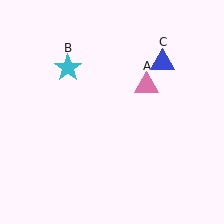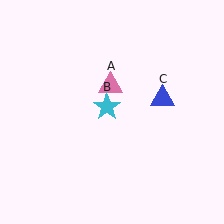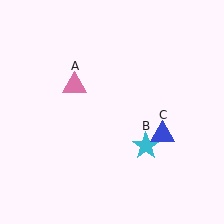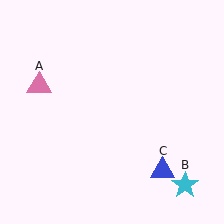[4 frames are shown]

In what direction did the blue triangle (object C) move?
The blue triangle (object C) moved down.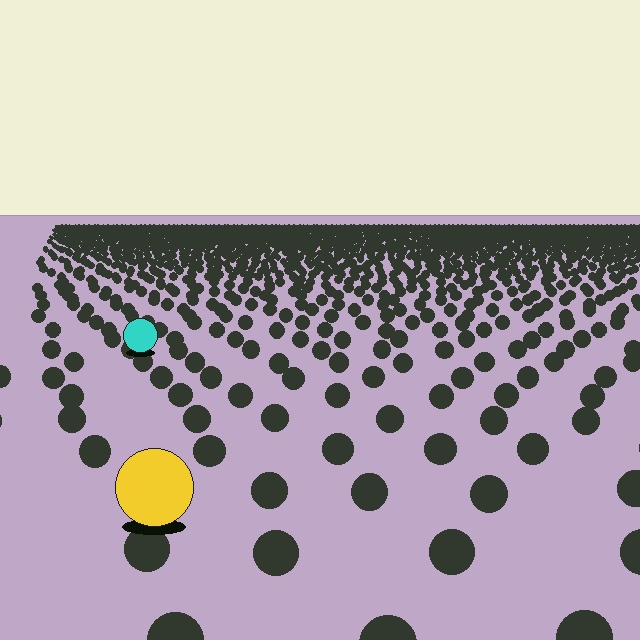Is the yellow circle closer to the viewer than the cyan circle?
Yes. The yellow circle is closer — you can tell from the texture gradient: the ground texture is coarser near it.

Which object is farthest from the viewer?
The cyan circle is farthest from the viewer. It appears smaller and the ground texture around it is denser.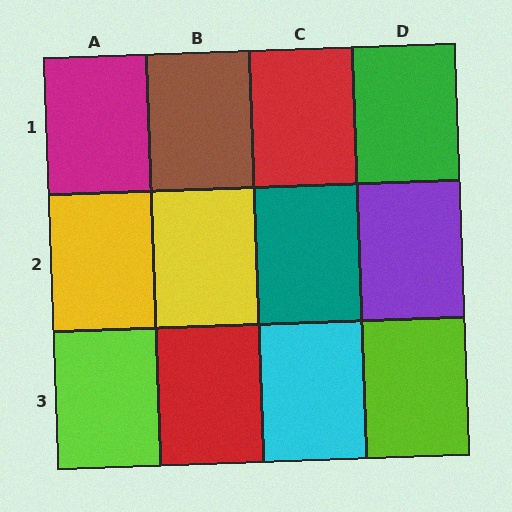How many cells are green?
1 cell is green.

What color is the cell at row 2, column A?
Yellow.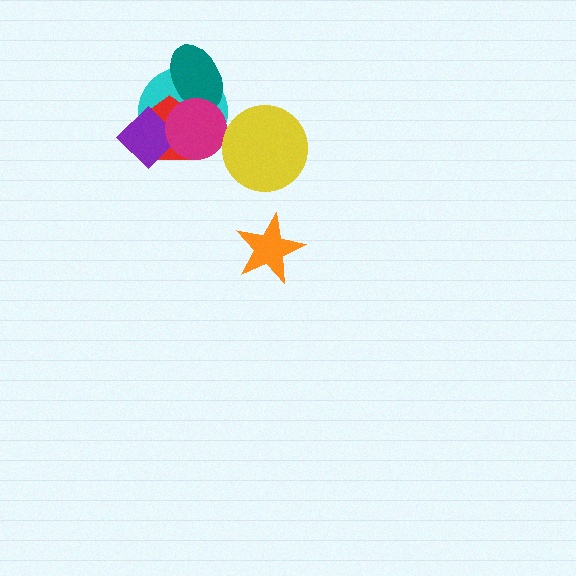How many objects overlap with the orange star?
0 objects overlap with the orange star.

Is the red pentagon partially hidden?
Yes, it is partially covered by another shape.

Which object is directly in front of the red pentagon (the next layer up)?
The purple diamond is directly in front of the red pentagon.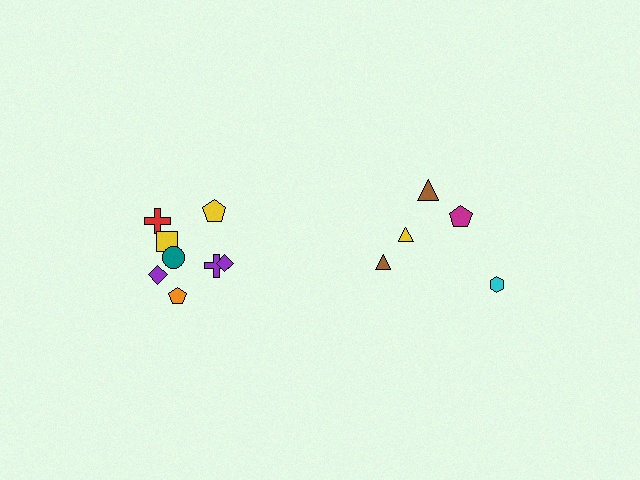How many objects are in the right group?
There are 5 objects.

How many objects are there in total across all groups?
There are 13 objects.